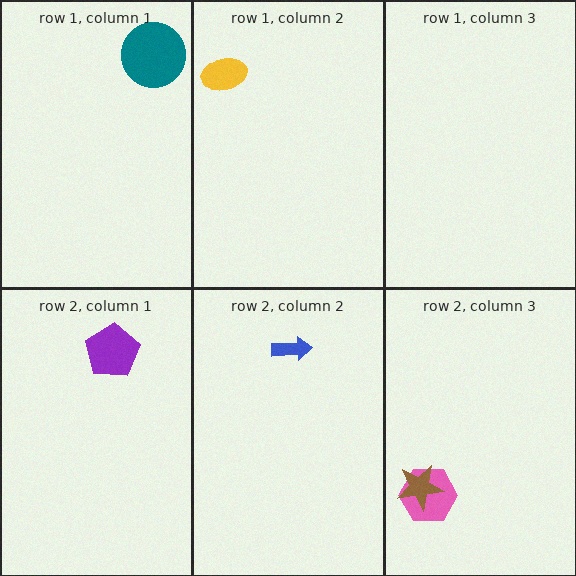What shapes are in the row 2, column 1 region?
The purple pentagon.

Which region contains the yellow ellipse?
The row 1, column 2 region.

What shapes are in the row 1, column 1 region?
The teal circle.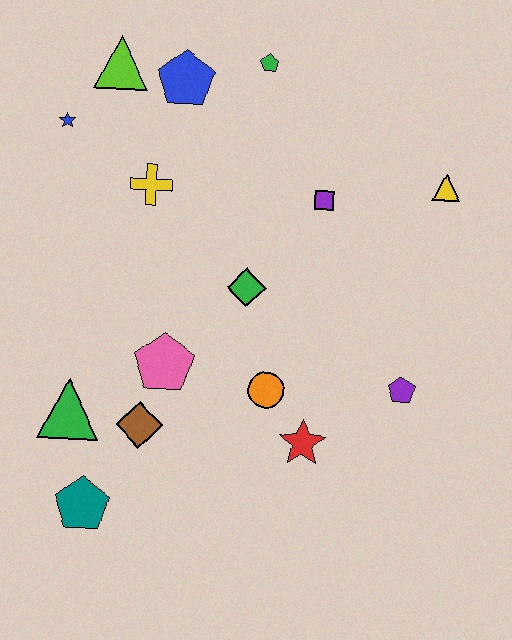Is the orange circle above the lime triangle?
No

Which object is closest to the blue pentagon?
The lime triangle is closest to the blue pentagon.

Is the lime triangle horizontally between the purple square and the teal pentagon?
Yes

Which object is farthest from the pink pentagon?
The yellow triangle is farthest from the pink pentagon.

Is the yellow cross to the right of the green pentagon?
No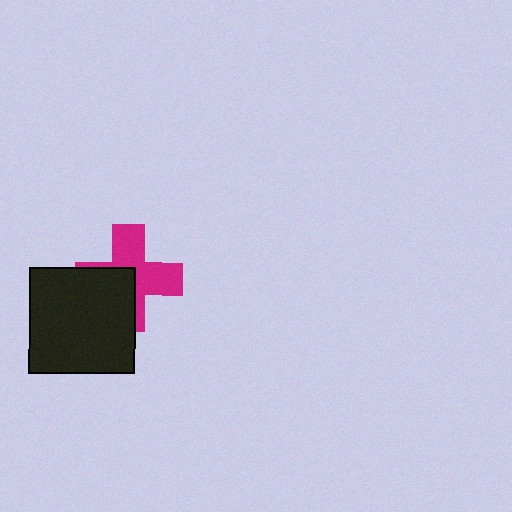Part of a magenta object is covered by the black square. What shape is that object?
It is a cross.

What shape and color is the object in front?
The object in front is a black square.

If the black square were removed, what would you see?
You would see the complete magenta cross.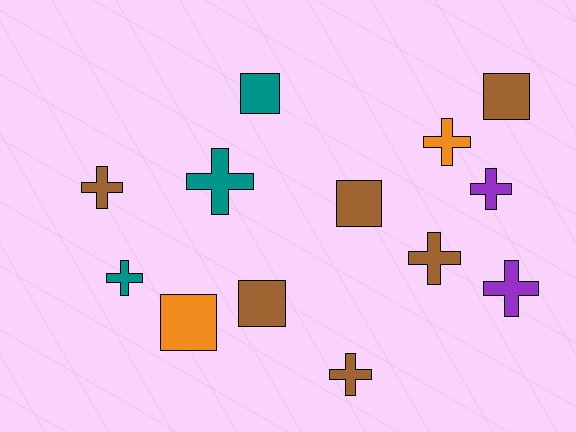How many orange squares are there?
There is 1 orange square.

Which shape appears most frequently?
Cross, with 8 objects.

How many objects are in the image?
There are 13 objects.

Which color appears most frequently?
Brown, with 6 objects.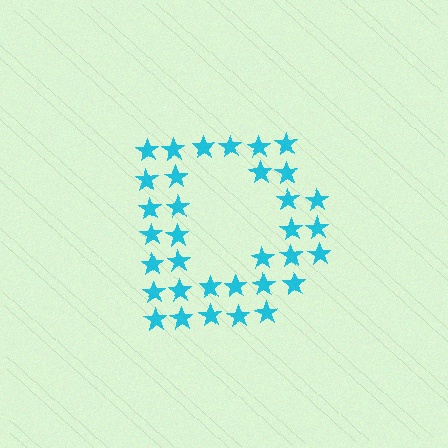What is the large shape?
The large shape is the letter D.